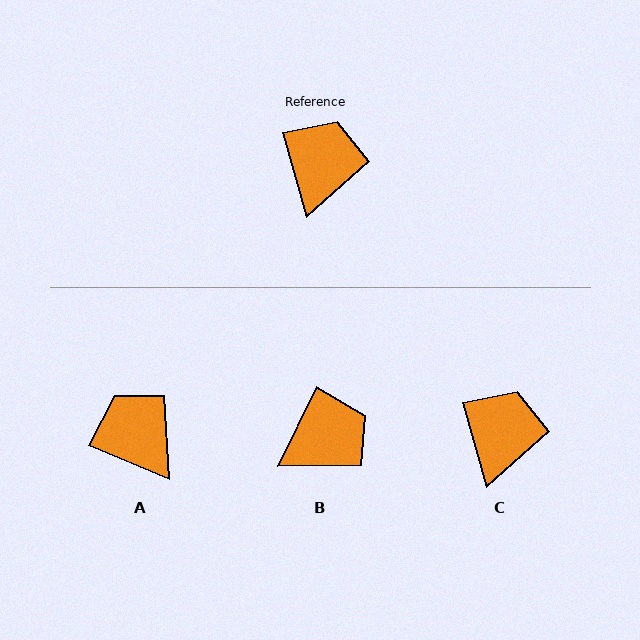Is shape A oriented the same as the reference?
No, it is off by about 51 degrees.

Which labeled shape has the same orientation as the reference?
C.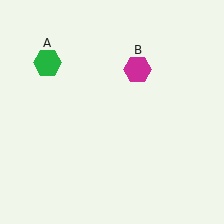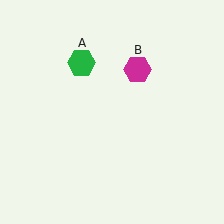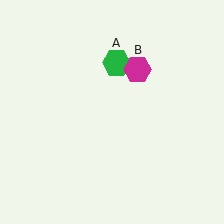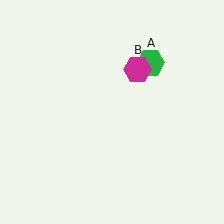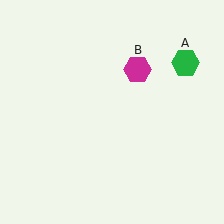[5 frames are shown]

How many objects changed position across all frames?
1 object changed position: green hexagon (object A).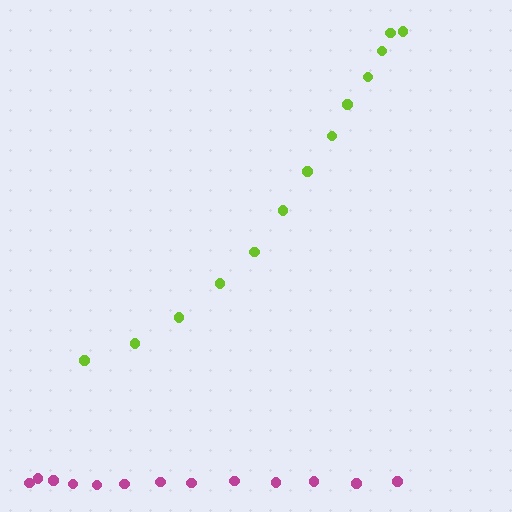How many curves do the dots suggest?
There are 2 distinct paths.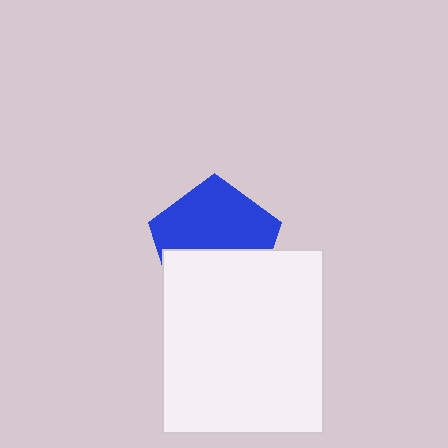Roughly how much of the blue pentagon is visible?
About half of it is visible (roughly 57%).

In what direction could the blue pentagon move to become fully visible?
The blue pentagon could move up. That would shift it out from behind the white rectangle entirely.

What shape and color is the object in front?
The object in front is a white rectangle.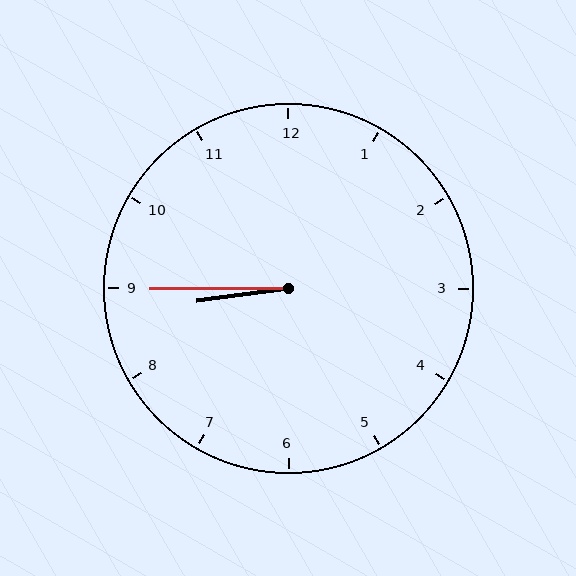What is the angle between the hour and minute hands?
Approximately 8 degrees.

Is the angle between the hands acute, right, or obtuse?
It is acute.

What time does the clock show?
8:45.